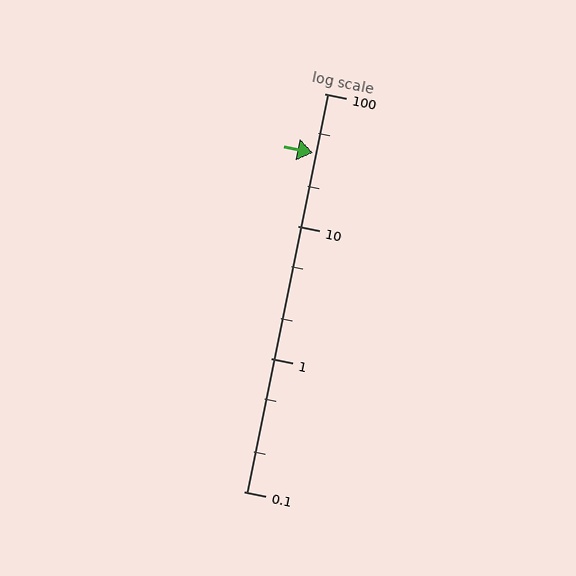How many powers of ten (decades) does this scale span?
The scale spans 3 decades, from 0.1 to 100.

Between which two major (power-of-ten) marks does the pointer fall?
The pointer is between 10 and 100.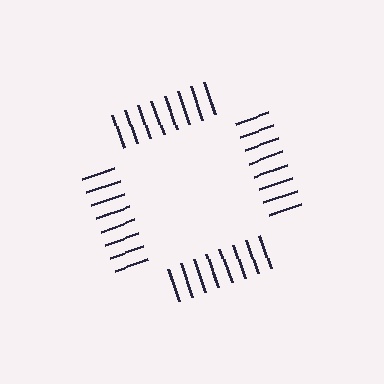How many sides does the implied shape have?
4 sides — the line-ends trace a square.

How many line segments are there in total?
32 — 8 along each of the 4 edges.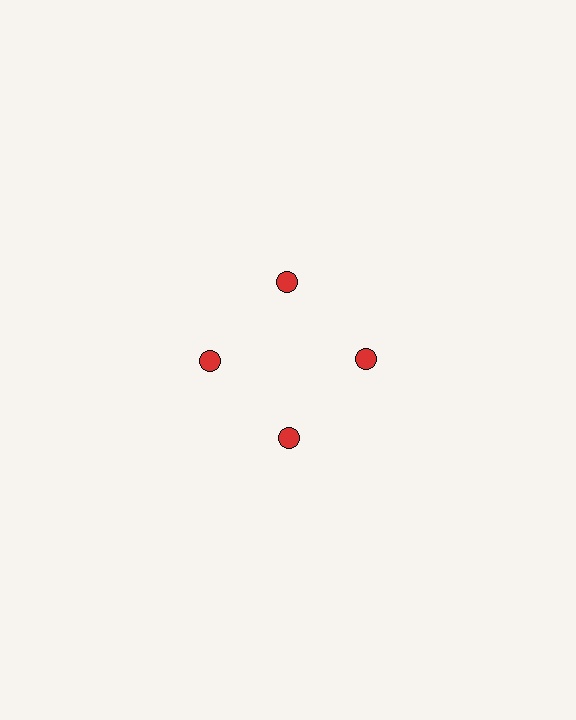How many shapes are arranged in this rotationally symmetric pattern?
There are 4 shapes, arranged in 4 groups of 1.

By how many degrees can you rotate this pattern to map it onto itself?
The pattern maps onto itself every 90 degrees of rotation.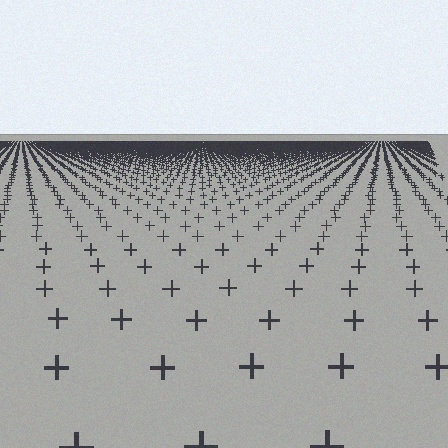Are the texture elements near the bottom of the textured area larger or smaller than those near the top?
Larger. Near the bottom, elements are closer to the viewer and appear at a bigger on-screen size.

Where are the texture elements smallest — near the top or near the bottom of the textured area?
Near the top.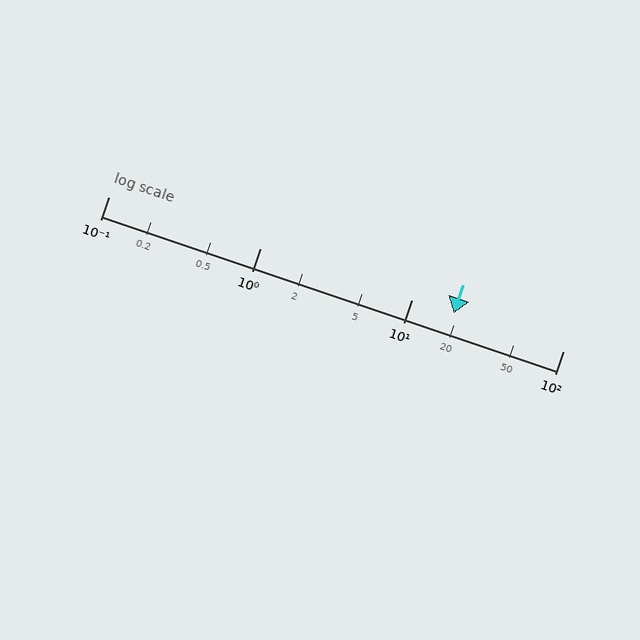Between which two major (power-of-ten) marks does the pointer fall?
The pointer is between 10 and 100.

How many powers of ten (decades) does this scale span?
The scale spans 3 decades, from 0.1 to 100.